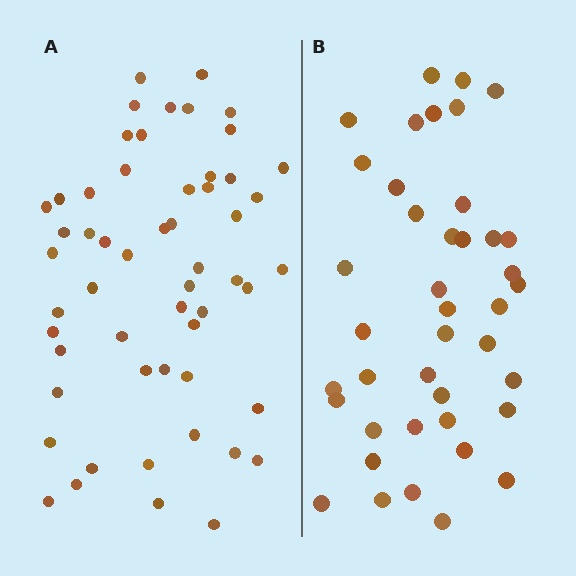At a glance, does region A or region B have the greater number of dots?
Region A (the left region) has more dots.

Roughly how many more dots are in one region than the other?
Region A has approximately 15 more dots than region B.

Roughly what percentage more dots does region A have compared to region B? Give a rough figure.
About 35% more.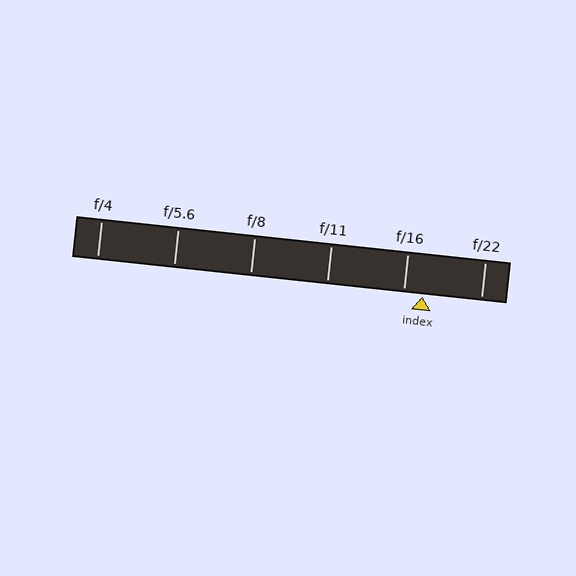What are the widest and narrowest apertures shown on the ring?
The widest aperture shown is f/4 and the narrowest is f/22.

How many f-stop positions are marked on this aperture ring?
There are 6 f-stop positions marked.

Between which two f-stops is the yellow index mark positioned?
The index mark is between f/16 and f/22.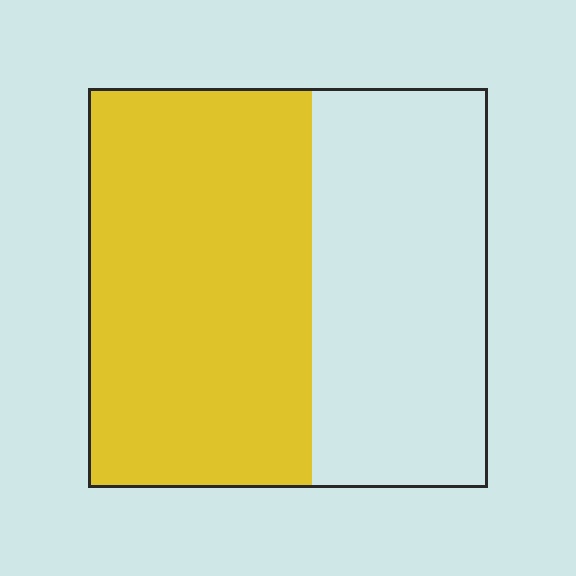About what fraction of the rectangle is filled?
About three fifths (3/5).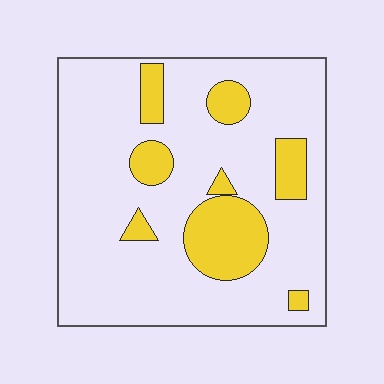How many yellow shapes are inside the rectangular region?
8.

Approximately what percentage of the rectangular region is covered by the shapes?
Approximately 20%.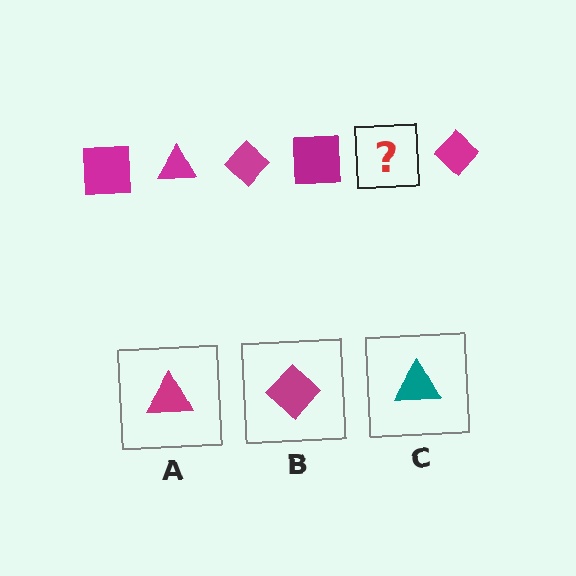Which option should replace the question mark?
Option A.